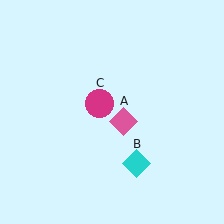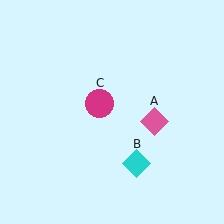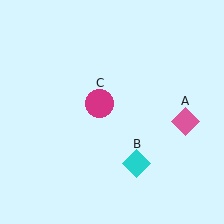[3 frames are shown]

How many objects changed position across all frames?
1 object changed position: pink diamond (object A).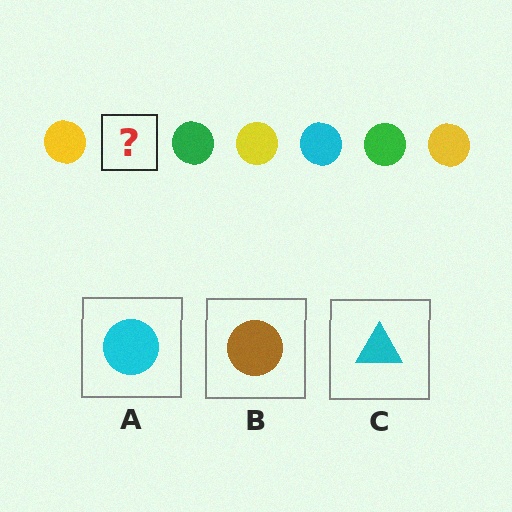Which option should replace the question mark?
Option A.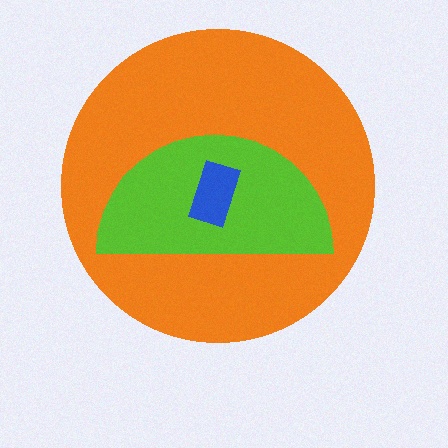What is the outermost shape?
The orange circle.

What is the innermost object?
The blue rectangle.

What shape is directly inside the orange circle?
The lime semicircle.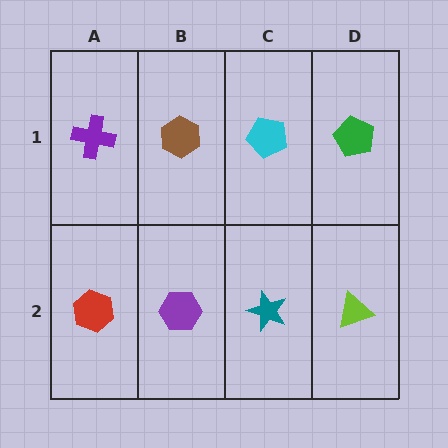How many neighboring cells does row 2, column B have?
3.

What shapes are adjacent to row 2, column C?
A cyan pentagon (row 1, column C), a purple hexagon (row 2, column B), a lime triangle (row 2, column D).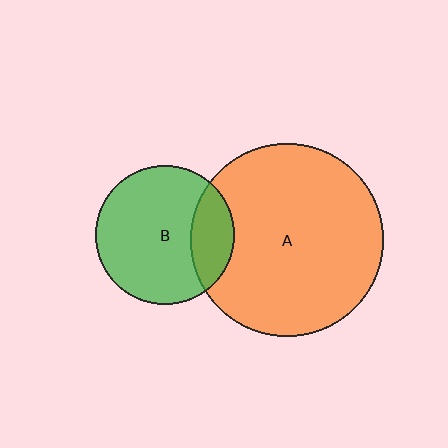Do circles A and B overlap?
Yes.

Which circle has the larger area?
Circle A (orange).